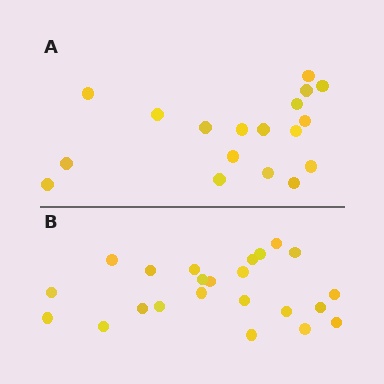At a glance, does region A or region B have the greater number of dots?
Region B (the bottom region) has more dots.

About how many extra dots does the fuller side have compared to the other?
Region B has about 5 more dots than region A.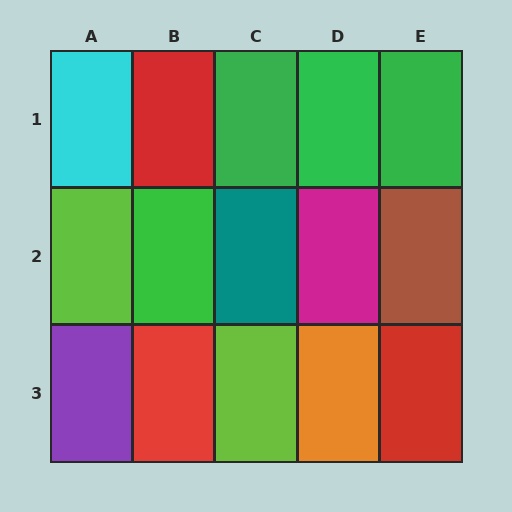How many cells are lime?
2 cells are lime.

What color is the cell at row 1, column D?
Green.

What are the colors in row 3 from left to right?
Purple, red, lime, orange, red.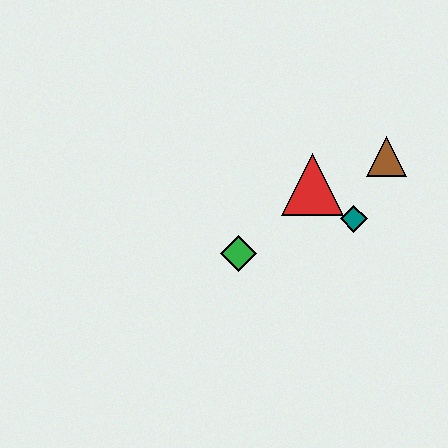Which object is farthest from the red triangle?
The green diamond is farthest from the red triangle.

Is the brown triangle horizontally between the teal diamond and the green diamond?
No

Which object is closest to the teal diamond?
The red triangle is closest to the teal diamond.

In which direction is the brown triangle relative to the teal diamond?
The brown triangle is above the teal diamond.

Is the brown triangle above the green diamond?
Yes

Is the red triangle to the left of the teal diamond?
Yes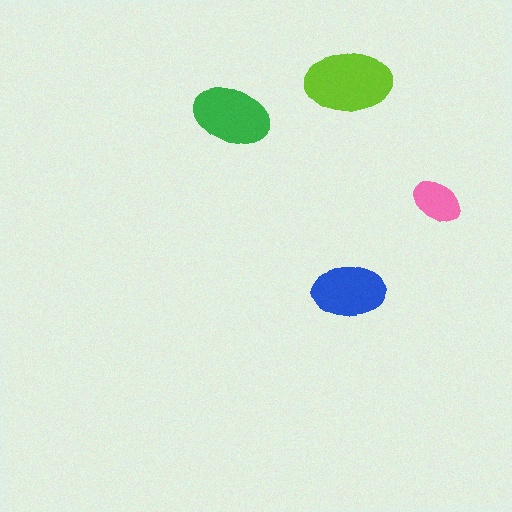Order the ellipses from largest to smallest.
the lime one, the green one, the blue one, the pink one.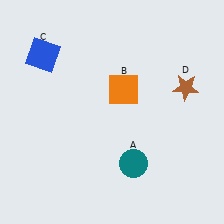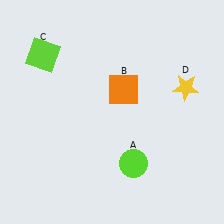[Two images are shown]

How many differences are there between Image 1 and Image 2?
There are 3 differences between the two images.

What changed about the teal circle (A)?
In Image 1, A is teal. In Image 2, it changed to lime.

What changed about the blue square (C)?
In Image 1, C is blue. In Image 2, it changed to lime.